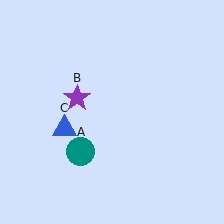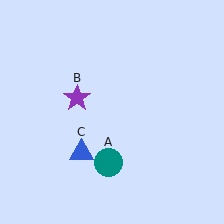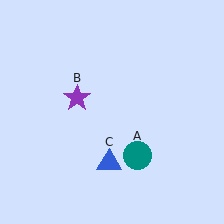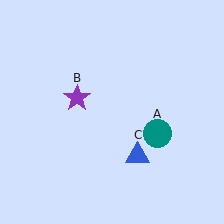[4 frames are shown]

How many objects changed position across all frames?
2 objects changed position: teal circle (object A), blue triangle (object C).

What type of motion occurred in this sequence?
The teal circle (object A), blue triangle (object C) rotated counterclockwise around the center of the scene.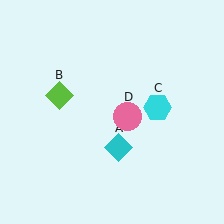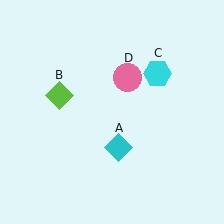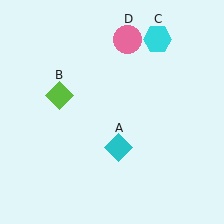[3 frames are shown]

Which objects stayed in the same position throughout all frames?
Cyan diamond (object A) and lime diamond (object B) remained stationary.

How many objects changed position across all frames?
2 objects changed position: cyan hexagon (object C), pink circle (object D).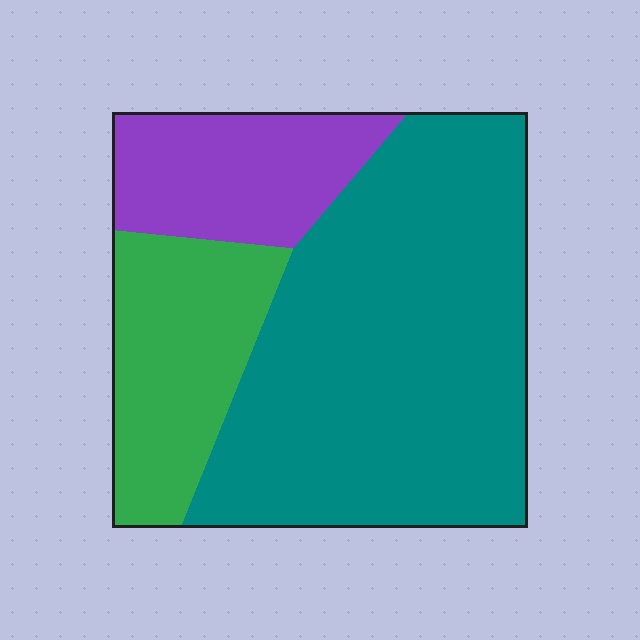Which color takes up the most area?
Teal, at roughly 60%.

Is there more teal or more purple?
Teal.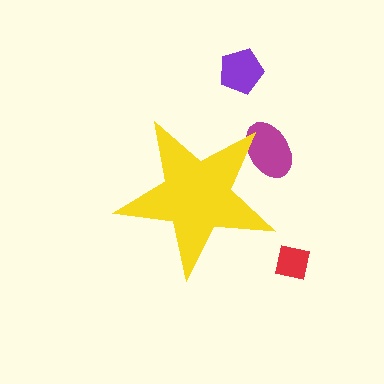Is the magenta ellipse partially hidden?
Yes, the magenta ellipse is partially hidden behind the yellow star.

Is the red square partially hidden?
No, the red square is fully visible.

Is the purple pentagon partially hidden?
No, the purple pentagon is fully visible.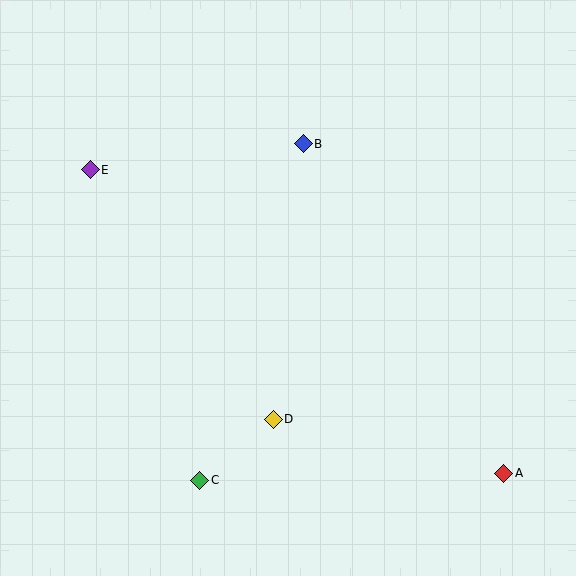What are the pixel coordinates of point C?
Point C is at (200, 480).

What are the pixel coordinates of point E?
Point E is at (90, 170).